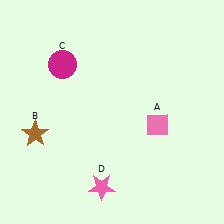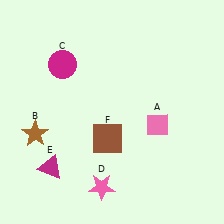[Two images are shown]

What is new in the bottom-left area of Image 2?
A magenta triangle (E) was added in the bottom-left area of Image 2.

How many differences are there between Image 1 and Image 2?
There are 2 differences between the two images.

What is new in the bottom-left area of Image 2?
A brown square (F) was added in the bottom-left area of Image 2.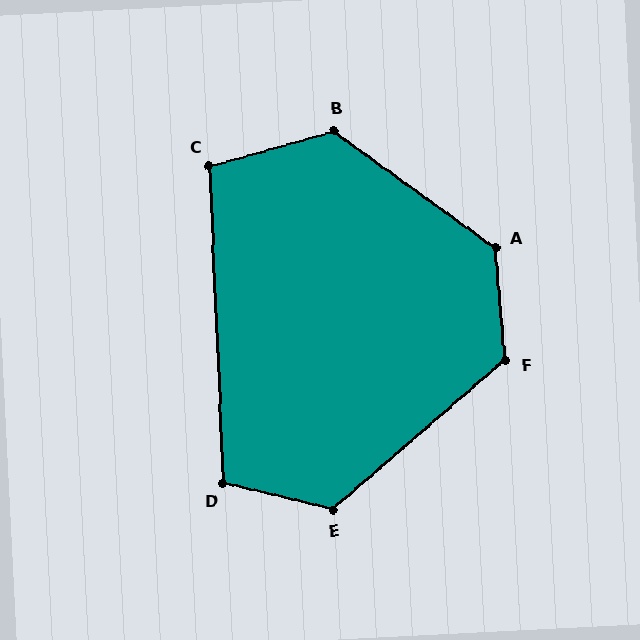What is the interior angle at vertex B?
Approximately 128 degrees (obtuse).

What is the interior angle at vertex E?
Approximately 126 degrees (obtuse).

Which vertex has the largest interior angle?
A, at approximately 131 degrees.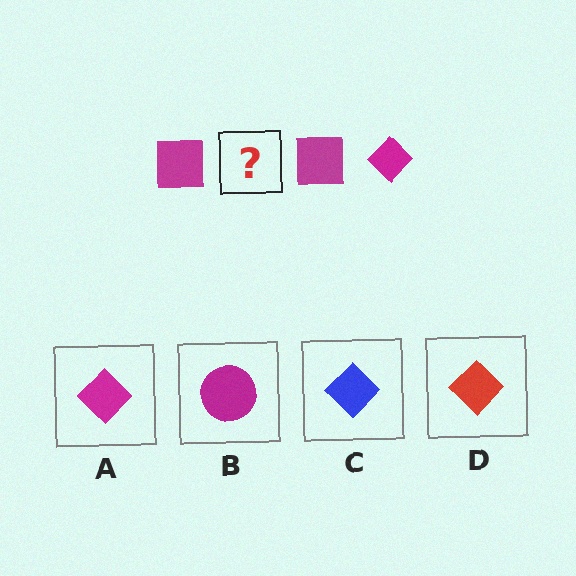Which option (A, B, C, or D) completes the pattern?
A.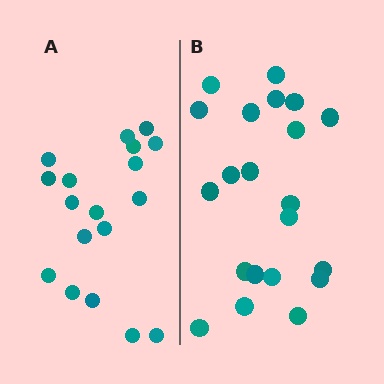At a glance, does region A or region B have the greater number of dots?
Region B (the right region) has more dots.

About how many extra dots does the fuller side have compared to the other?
Region B has just a few more — roughly 2 or 3 more dots than region A.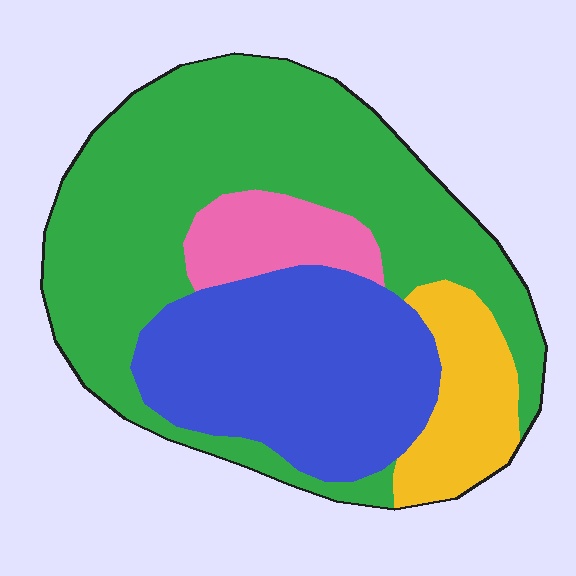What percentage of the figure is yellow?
Yellow takes up about one tenth (1/10) of the figure.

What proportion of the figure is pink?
Pink takes up about one tenth (1/10) of the figure.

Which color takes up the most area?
Green, at roughly 50%.